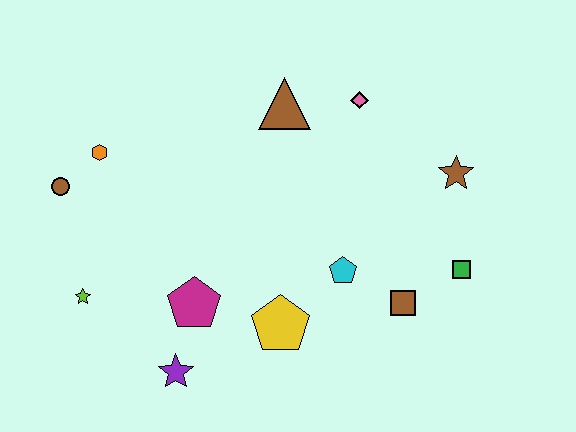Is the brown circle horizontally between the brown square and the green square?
No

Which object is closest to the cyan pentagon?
The brown square is closest to the cyan pentagon.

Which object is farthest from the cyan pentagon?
The brown circle is farthest from the cyan pentagon.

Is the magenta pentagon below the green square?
Yes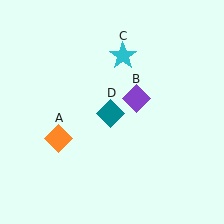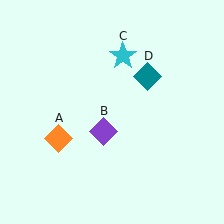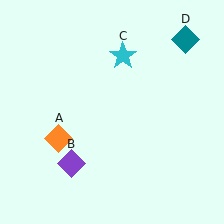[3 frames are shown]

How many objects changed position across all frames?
2 objects changed position: purple diamond (object B), teal diamond (object D).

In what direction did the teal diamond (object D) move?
The teal diamond (object D) moved up and to the right.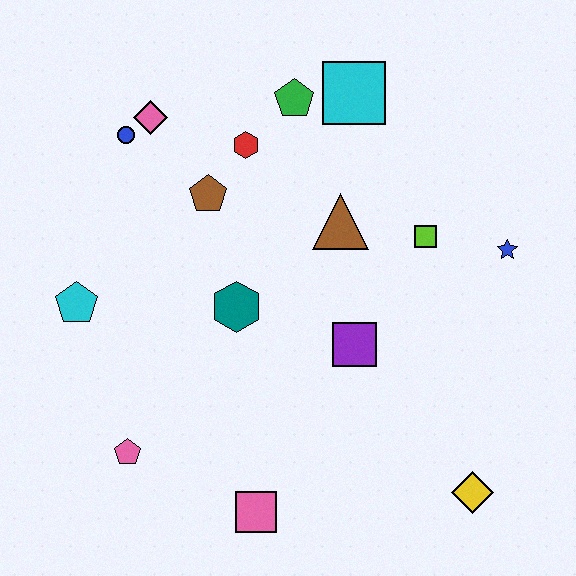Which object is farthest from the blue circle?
The yellow diamond is farthest from the blue circle.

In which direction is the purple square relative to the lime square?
The purple square is below the lime square.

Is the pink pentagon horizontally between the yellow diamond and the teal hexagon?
No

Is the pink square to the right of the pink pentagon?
Yes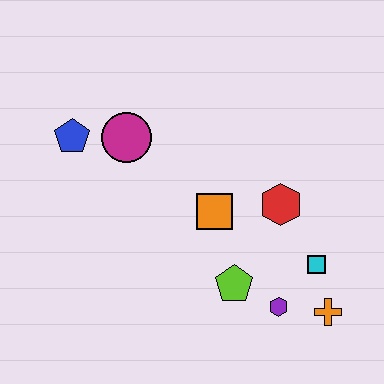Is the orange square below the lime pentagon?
No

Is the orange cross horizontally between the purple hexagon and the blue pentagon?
No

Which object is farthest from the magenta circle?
The orange cross is farthest from the magenta circle.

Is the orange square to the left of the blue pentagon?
No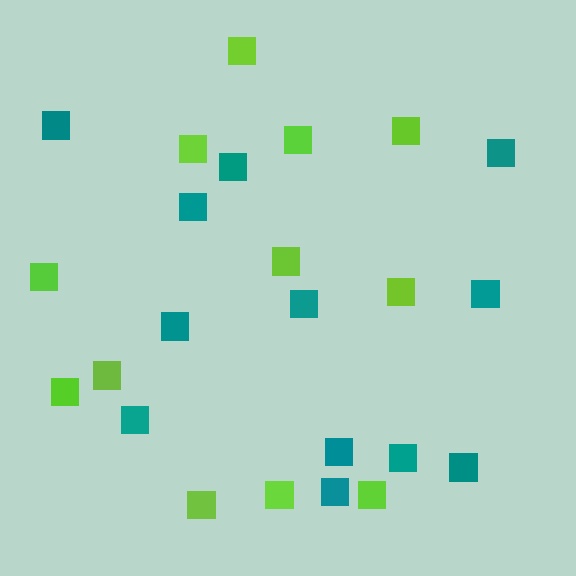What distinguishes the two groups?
There are 2 groups: one group of lime squares (12) and one group of teal squares (12).